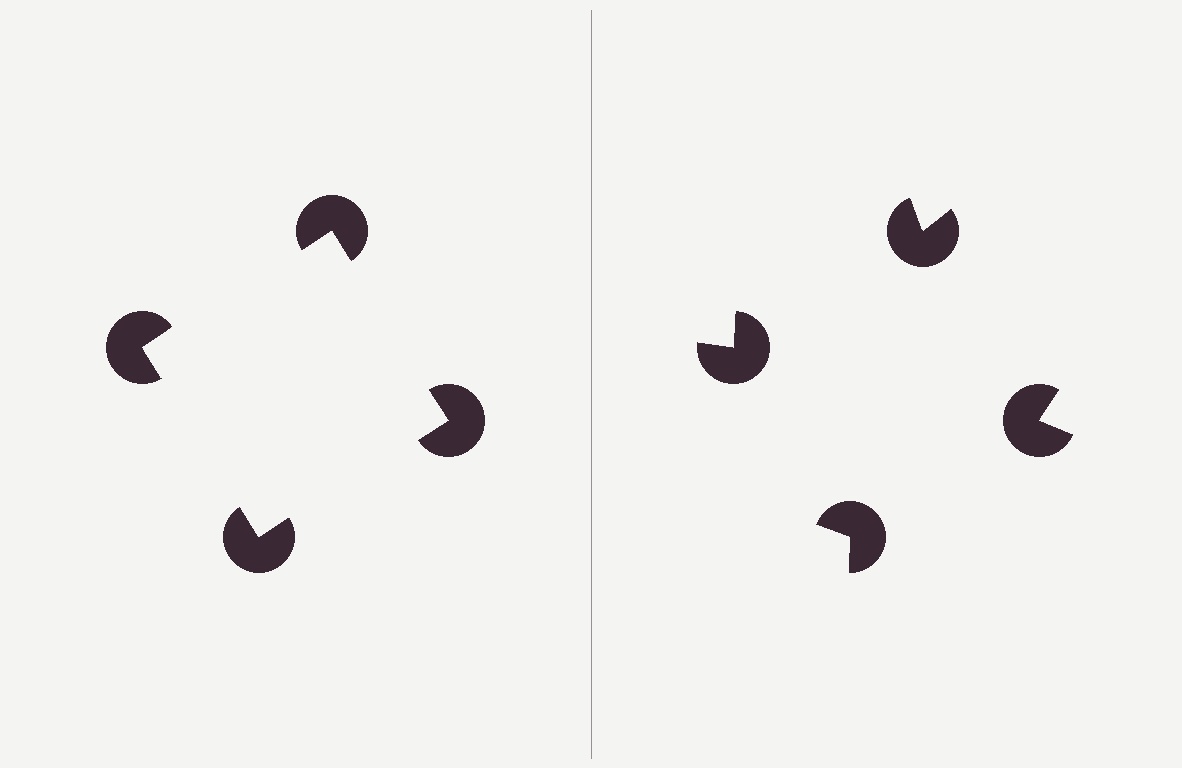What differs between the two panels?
The pac-man discs are positioned identically on both sides; only the wedge orientations differ. On the left they align to a square; on the right they are misaligned.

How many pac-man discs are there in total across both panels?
8 — 4 on each side.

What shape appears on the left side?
An illusory square.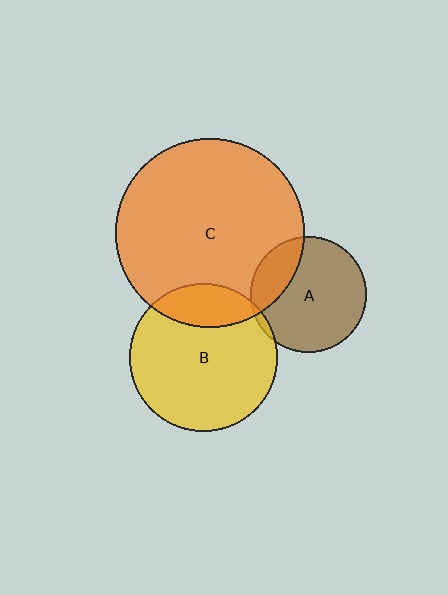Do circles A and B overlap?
Yes.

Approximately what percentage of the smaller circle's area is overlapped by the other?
Approximately 5%.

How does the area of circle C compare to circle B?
Approximately 1.6 times.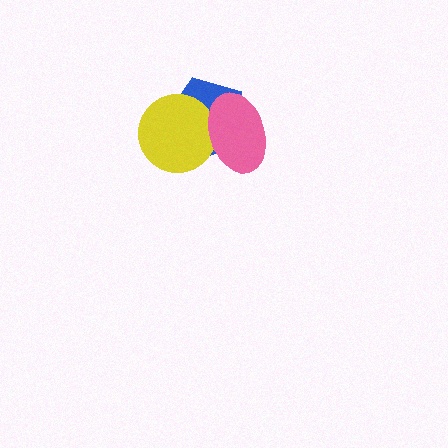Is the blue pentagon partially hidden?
Yes, it is partially covered by another shape.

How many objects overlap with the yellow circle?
2 objects overlap with the yellow circle.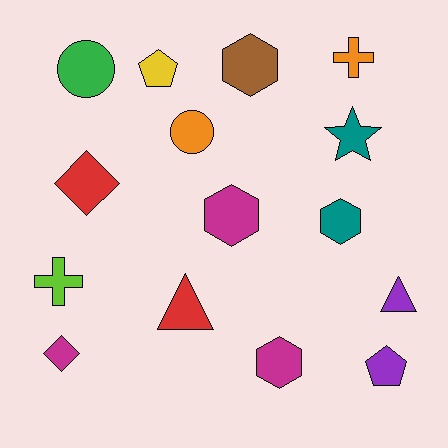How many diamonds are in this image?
There are 2 diamonds.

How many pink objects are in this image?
There are no pink objects.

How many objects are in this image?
There are 15 objects.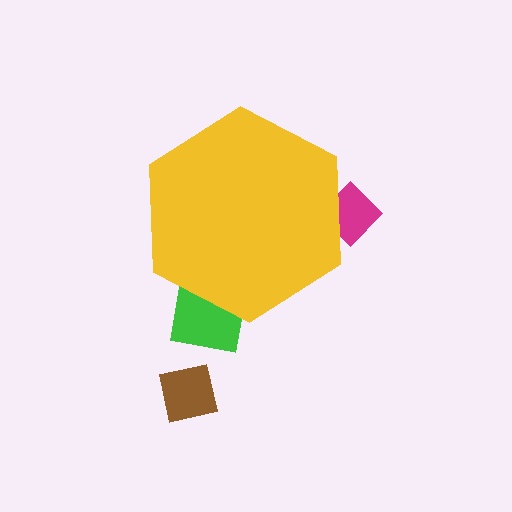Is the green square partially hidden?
Yes, the green square is partially hidden behind the yellow hexagon.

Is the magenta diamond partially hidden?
Yes, the magenta diamond is partially hidden behind the yellow hexagon.